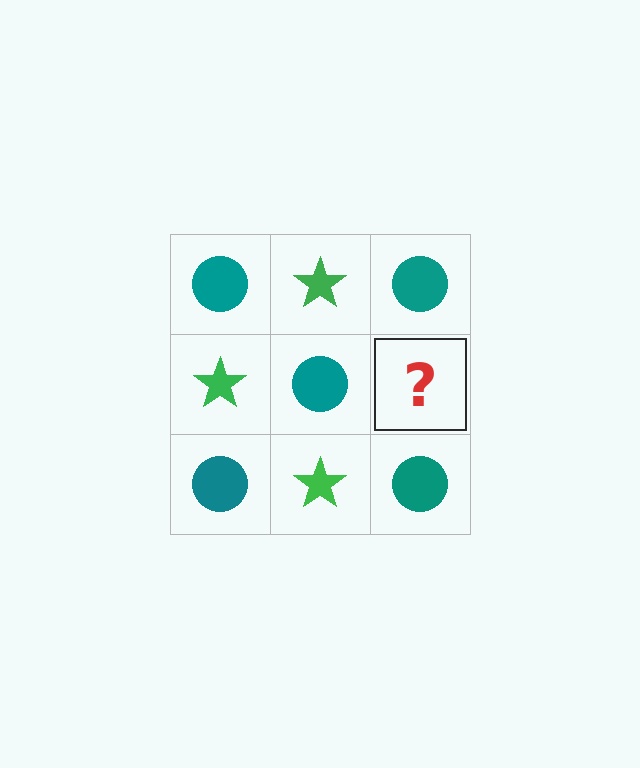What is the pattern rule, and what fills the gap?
The rule is that it alternates teal circle and green star in a checkerboard pattern. The gap should be filled with a green star.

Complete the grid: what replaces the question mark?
The question mark should be replaced with a green star.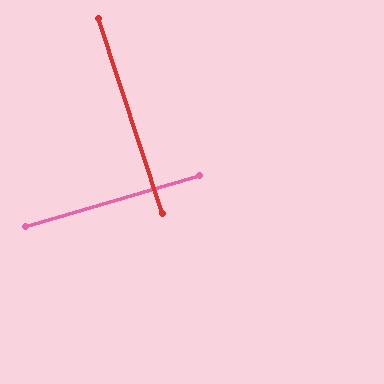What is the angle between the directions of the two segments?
Approximately 88 degrees.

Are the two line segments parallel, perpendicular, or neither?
Perpendicular — they meet at approximately 88°.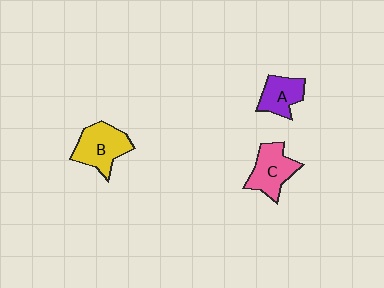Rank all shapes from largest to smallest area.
From largest to smallest: B (yellow), C (pink), A (purple).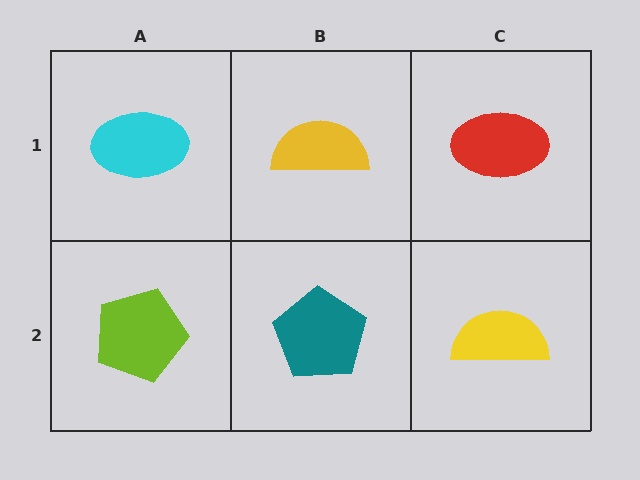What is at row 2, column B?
A teal pentagon.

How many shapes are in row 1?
3 shapes.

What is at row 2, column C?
A yellow semicircle.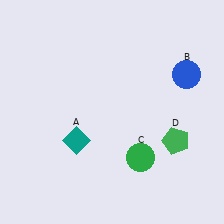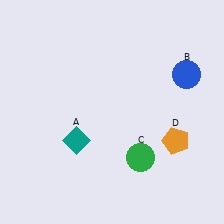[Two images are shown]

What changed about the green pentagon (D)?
In Image 1, D is green. In Image 2, it changed to orange.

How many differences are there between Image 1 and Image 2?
There is 1 difference between the two images.